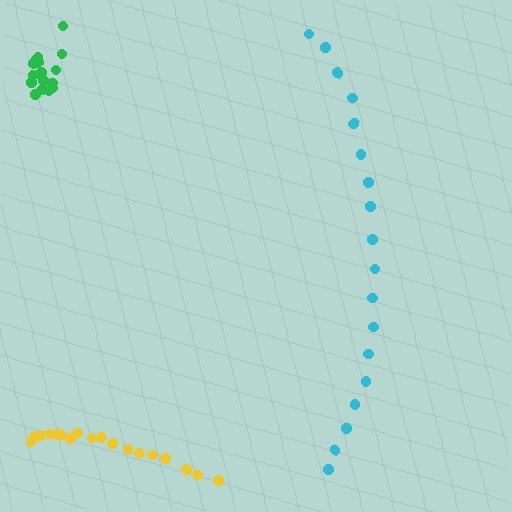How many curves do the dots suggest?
There are 3 distinct paths.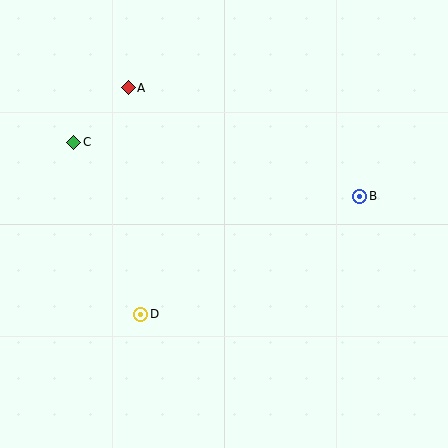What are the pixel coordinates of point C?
Point C is at (74, 142).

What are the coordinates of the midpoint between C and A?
The midpoint between C and A is at (101, 115).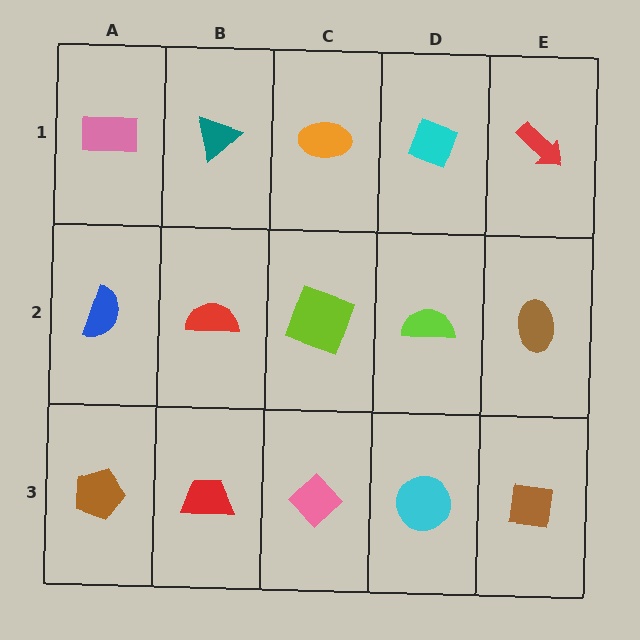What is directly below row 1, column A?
A blue semicircle.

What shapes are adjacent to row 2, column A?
A pink rectangle (row 1, column A), a brown pentagon (row 3, column A), a red semicircle (row 2, column B).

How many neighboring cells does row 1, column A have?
2.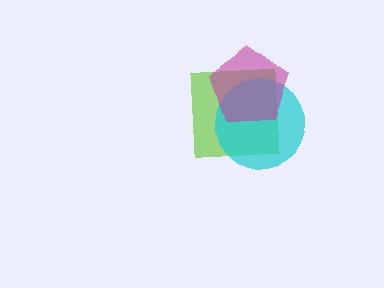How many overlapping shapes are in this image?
There are 3 overlapping shapes in the image.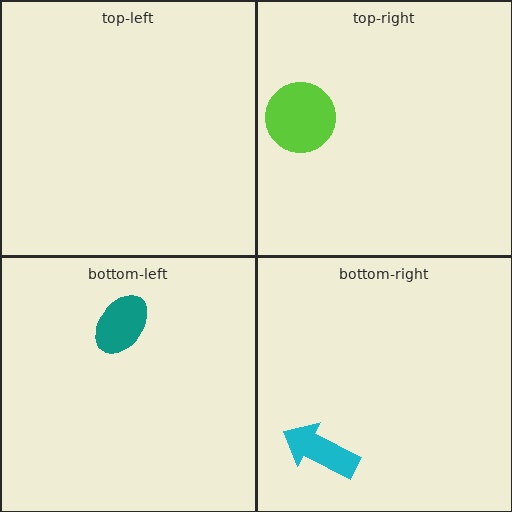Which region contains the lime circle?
The top-right region.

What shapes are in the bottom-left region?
The teal ellipse.